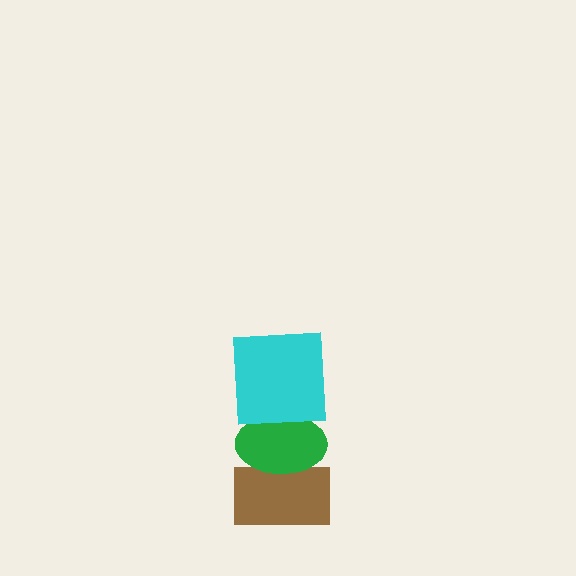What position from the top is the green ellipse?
The green ellipse is 2nd from the top.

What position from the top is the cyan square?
The cyan square is 1st from the top.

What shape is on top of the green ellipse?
The cyan square is on top of the green ellipse.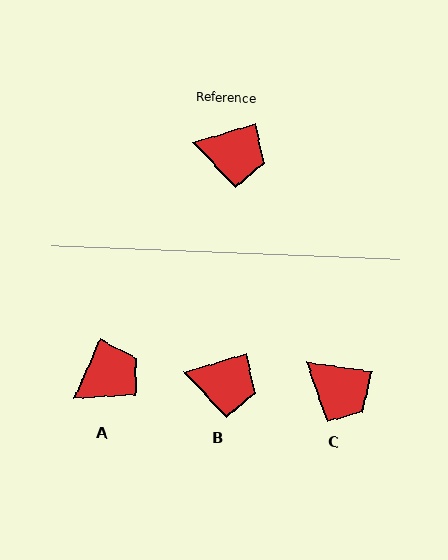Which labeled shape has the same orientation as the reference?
B.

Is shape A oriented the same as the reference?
No, it is off by about 50 degrees.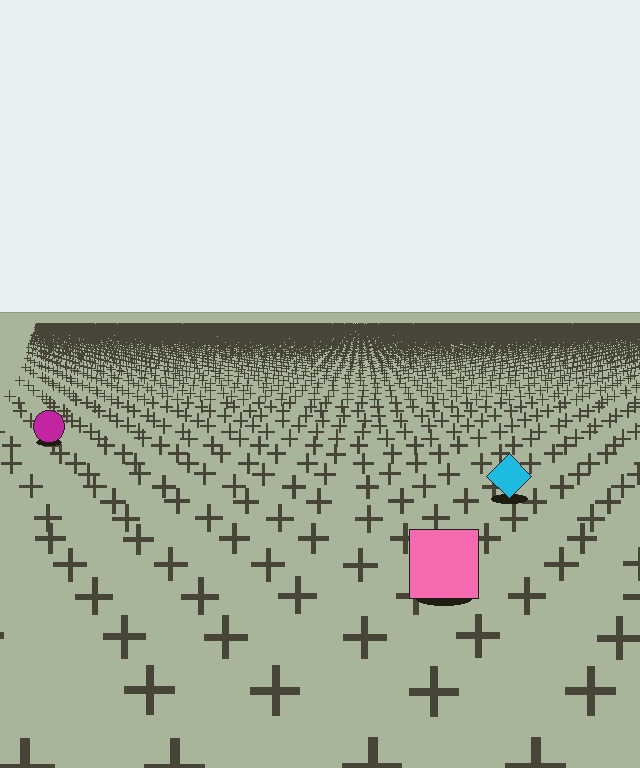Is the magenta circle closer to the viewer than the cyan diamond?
No. The cyan diamond is closer — you can tell from the texture gradient: the ground texture is coarser near it.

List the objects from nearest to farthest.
From nearest to farthest: the pink square, the cyan diamond, the magenta circle.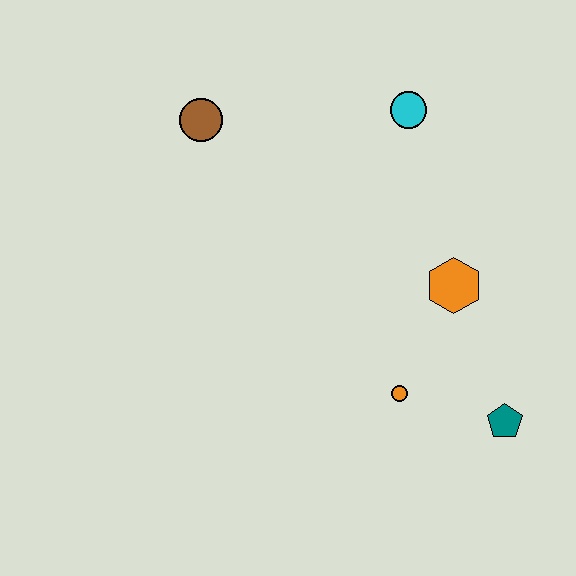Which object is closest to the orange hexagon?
The orange circle is closest to the orange hexagon.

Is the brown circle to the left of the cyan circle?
Yes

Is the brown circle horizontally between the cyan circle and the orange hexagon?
No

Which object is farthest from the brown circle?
The teal pentagon is farthest from the brown circle.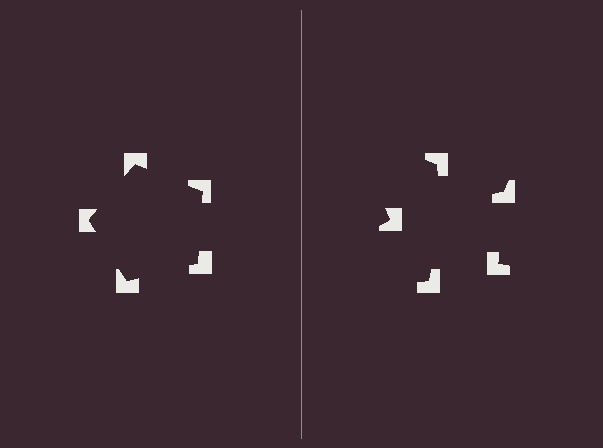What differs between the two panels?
The notched squares are positioned identically on both sides; only the wedge orientations differ. On the left they align to a pentagon; on the right they are misaligned.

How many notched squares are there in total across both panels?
10 — 5 on each side.